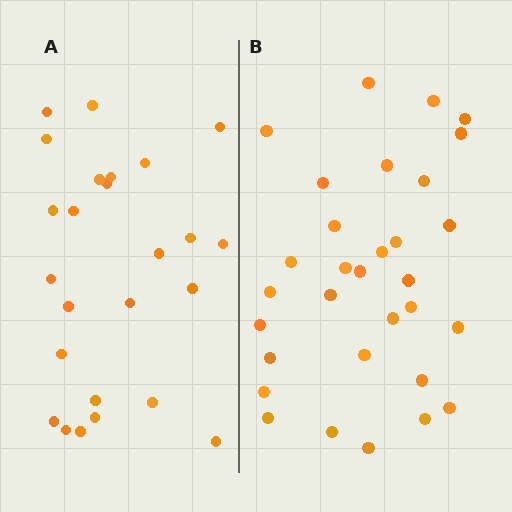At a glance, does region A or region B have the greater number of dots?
Region B (the right region) has more dots.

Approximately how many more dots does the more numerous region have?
Region B has about 6 more dots than region A.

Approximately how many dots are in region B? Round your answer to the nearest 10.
About 30 dots. (The exact count is 31, which rounds to 30.)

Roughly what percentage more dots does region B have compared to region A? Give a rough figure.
About 25% more.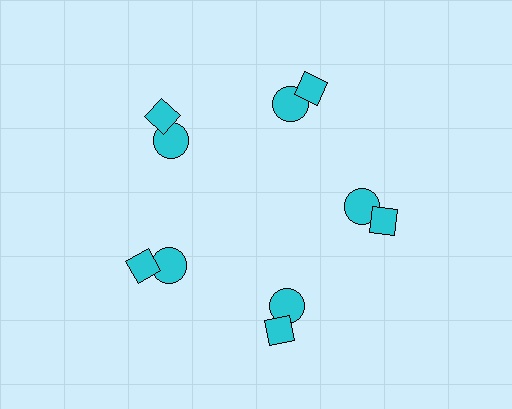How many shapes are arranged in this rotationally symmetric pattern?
There are 10 shapes, arranged in 5 groups of 2.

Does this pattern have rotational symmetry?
Yes, this pattern has 5-fold rotational symmetry. It looks the same after rotating 72 degrees around the center.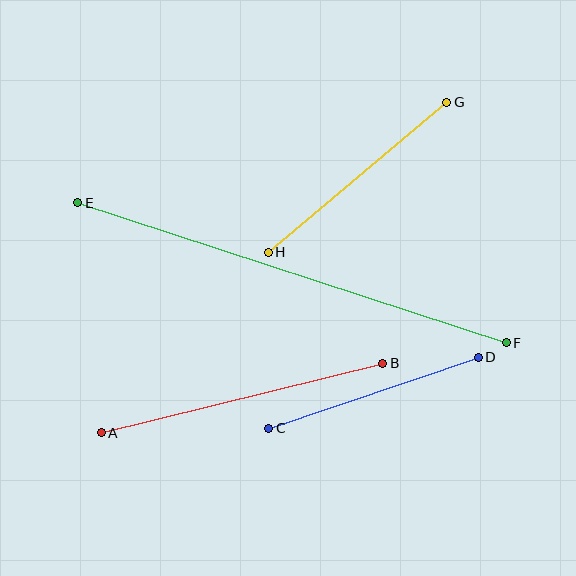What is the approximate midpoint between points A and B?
The midpoint is at approximately (242, 398) pixels.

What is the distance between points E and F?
The distance is approximately 450 pixels.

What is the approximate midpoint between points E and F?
The midpoint is at approximately (292, 273) pixels.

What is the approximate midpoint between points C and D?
The midpoint is at approximately (374, 393) pixels.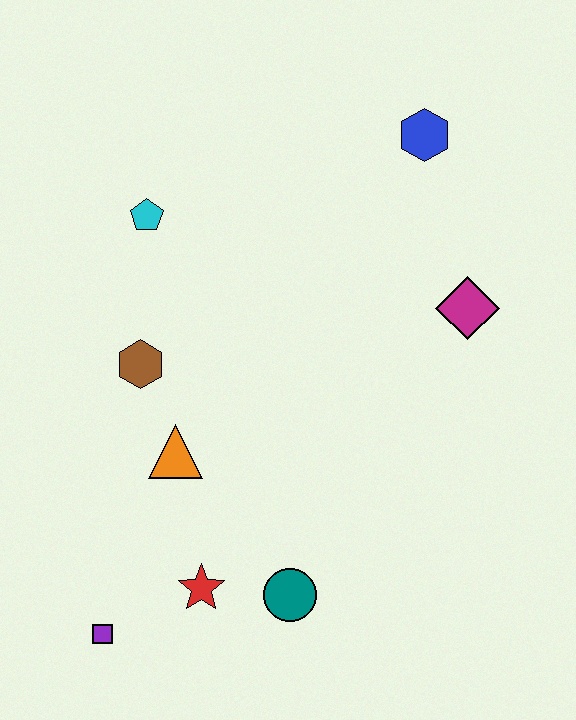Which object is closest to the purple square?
The red star is closest to the purple square.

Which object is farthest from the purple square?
The blue hexagon is farthest from the purple square.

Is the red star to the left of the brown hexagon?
No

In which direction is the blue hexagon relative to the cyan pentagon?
The blue hexagon is to the right of the cyan pentagon.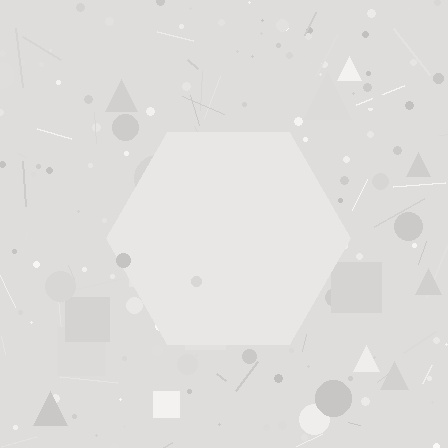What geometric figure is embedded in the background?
A hexagon is embedded in the background.